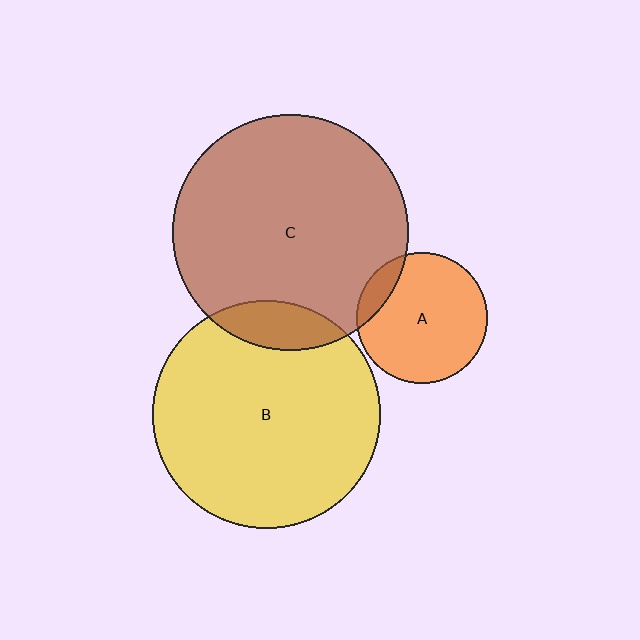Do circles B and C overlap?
Yes.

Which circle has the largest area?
Circle C (brown).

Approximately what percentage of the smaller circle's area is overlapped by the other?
Approximately 10%.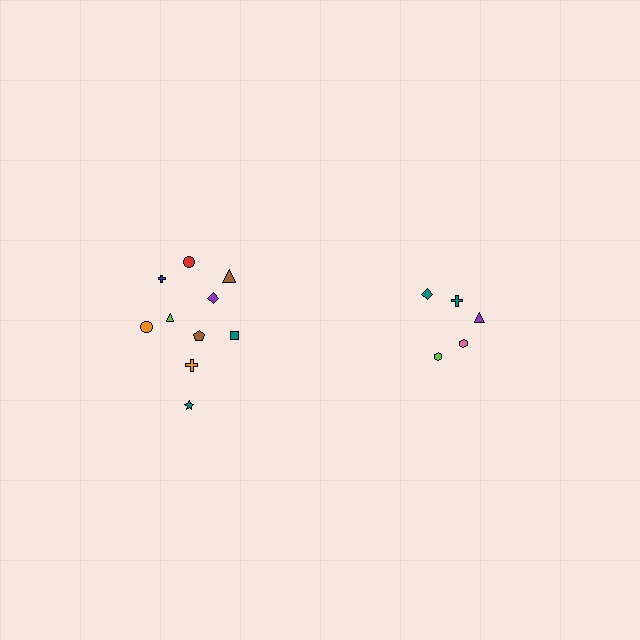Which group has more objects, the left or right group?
The left group.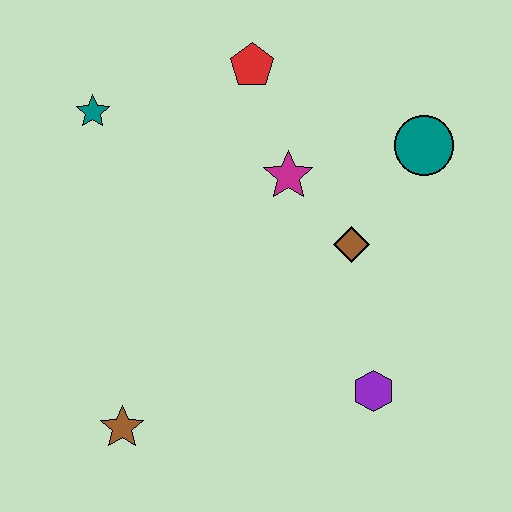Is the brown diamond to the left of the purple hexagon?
Yes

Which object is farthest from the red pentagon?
The brown star is farthest from the red pentagon.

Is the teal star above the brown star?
Yes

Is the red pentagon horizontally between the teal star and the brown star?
No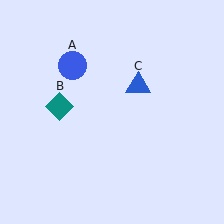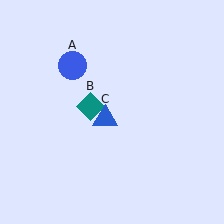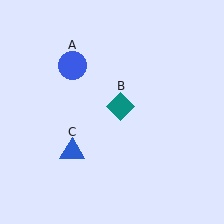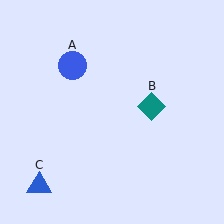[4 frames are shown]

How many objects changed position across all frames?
2 objects changed position: teal diamond (object B), blue triangle (object C).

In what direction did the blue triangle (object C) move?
The blue triangle (object C) moved down and to the left.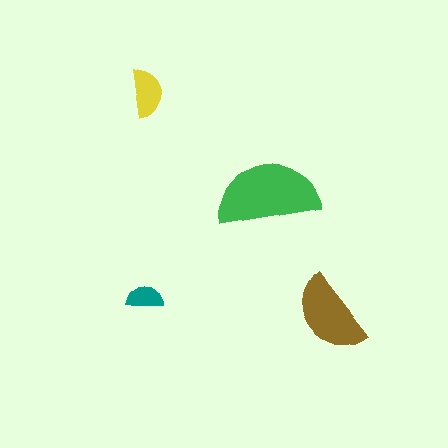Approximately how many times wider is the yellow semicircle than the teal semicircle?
About 1.5 times wider.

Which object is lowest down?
The brown semicircle is bottommost.